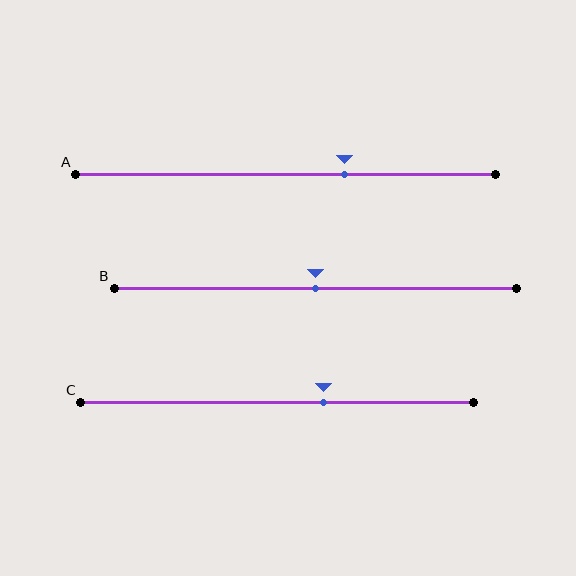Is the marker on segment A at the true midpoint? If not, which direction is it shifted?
No, the marker on segment A is shifted to the right by about 14% of the segment length.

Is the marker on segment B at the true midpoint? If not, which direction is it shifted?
Yes, the marker on segment B is at the true midpoint.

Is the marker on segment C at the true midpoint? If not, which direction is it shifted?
No, the marker on segment C is shifted to the right by about 12% of the segment length.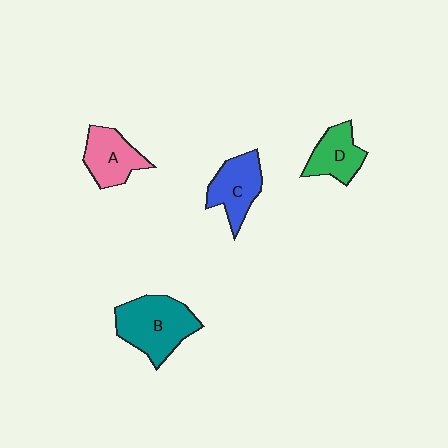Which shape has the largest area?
Shape B (teal).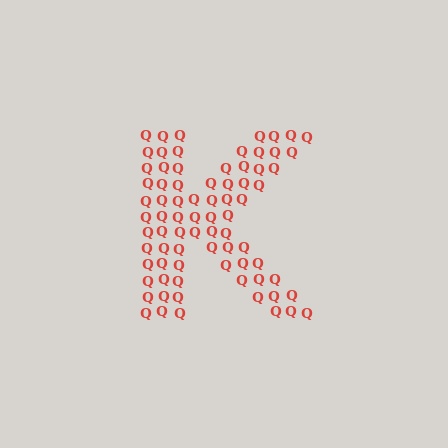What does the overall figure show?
The overall figure shows the letter K.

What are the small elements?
The small elements are letter Q's.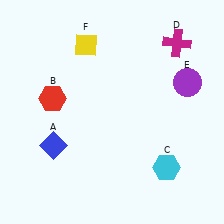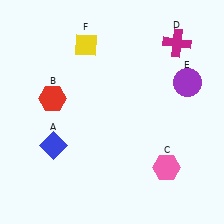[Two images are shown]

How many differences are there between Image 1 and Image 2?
There is 1 difference between the two images.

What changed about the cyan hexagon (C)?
In Image 1, C is cyan. In Image 2, it changed to pink.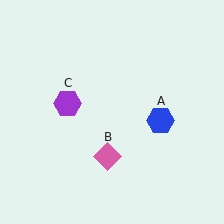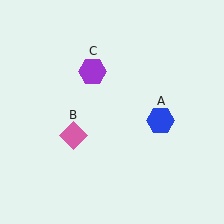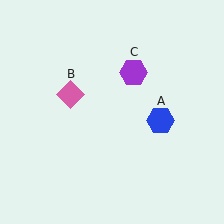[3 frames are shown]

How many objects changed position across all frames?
2 objects changed position: pink diamond (object B), purple hexagon (object C).